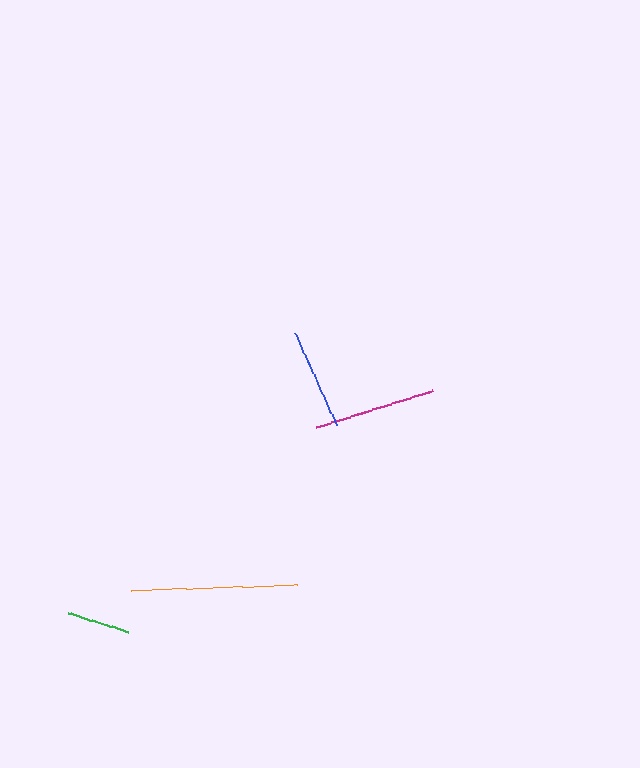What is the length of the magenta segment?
The magenta segment is approximately 122 pixels long.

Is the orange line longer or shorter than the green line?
The orange line is longer than the green line.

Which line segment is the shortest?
The green line is the shortest at approximately 63 pixels.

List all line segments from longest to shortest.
From longest to shortest: orange, magenta, blue, green.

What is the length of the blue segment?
The blue segment is approximately 102 pixels long.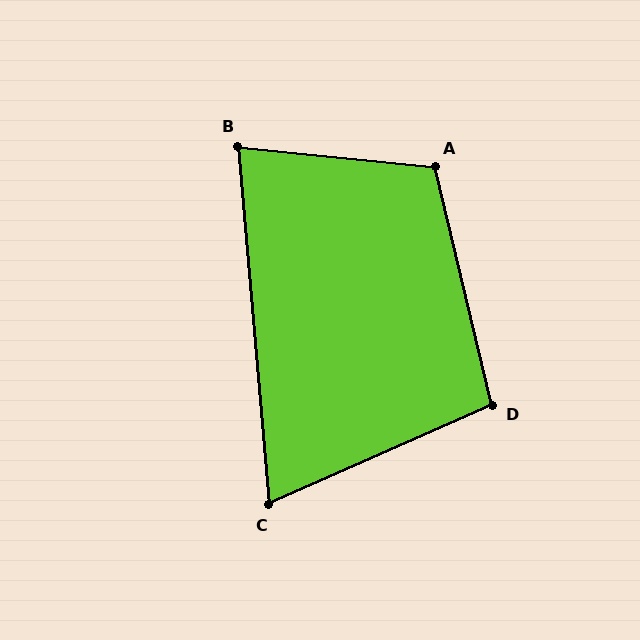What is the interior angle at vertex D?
Approximately 101 degrees (obtuse).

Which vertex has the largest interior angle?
A, at approximately 109 degrees.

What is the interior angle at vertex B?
Approximately 79 degrees (acute).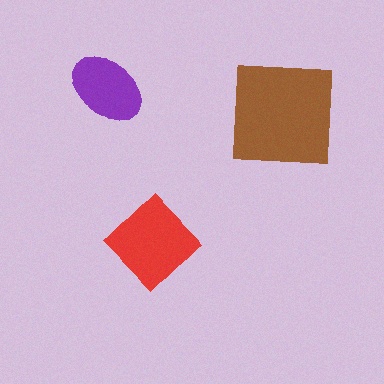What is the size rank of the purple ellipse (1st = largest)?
3rd.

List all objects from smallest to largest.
The purple ellipse, the red diamond, the brown square.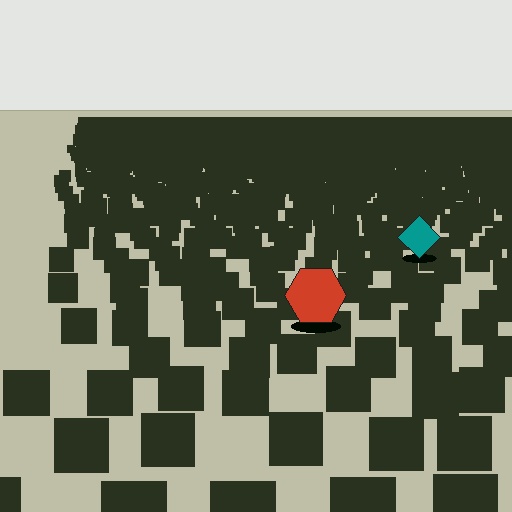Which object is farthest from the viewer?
The teal diamond is farthest from the viewer. It appears smaller and the ground texture around it is denser.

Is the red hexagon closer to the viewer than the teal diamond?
Yes. The red hexagon is closer — you can tell from the texture gradient: the ground texture is coarser near it.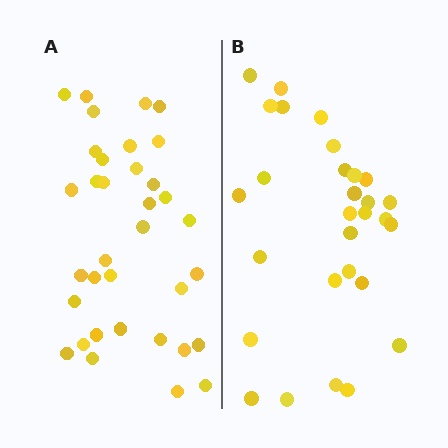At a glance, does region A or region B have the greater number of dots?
Region A (the left region) has more dots.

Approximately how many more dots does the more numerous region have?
Region A has about 6 more dots than region B.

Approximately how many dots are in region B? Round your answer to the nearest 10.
About 30 dots. (The exact count is 29, which rounds to 30.)